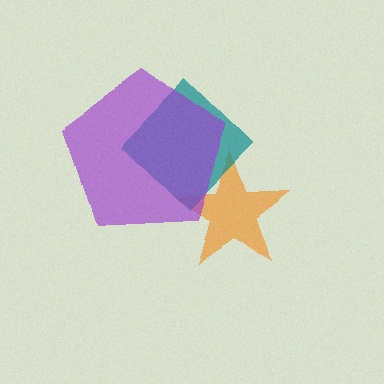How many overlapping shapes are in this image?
There are 3 overlapping shapes in the image.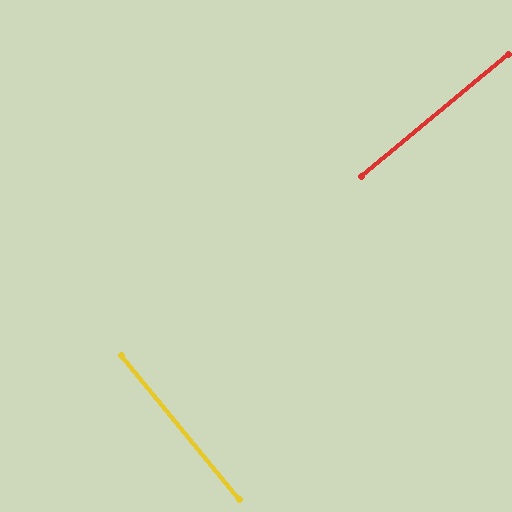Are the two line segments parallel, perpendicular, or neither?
Perpendicular — they meet at approximately 90°.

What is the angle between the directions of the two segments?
Approximately 90 degrees.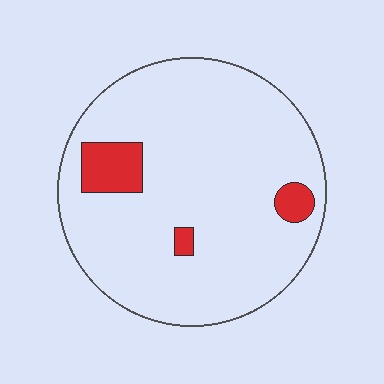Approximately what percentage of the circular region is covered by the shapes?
Approximately 10%.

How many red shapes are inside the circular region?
3.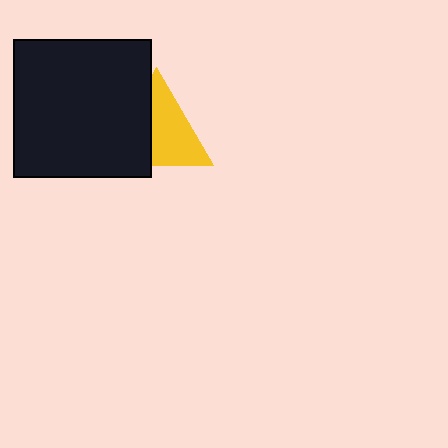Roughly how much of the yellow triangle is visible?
About half of it is visible (roughly 58%).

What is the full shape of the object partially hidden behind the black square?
The partially hidden object is a yellow triangle.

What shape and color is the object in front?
The object in front is a black square.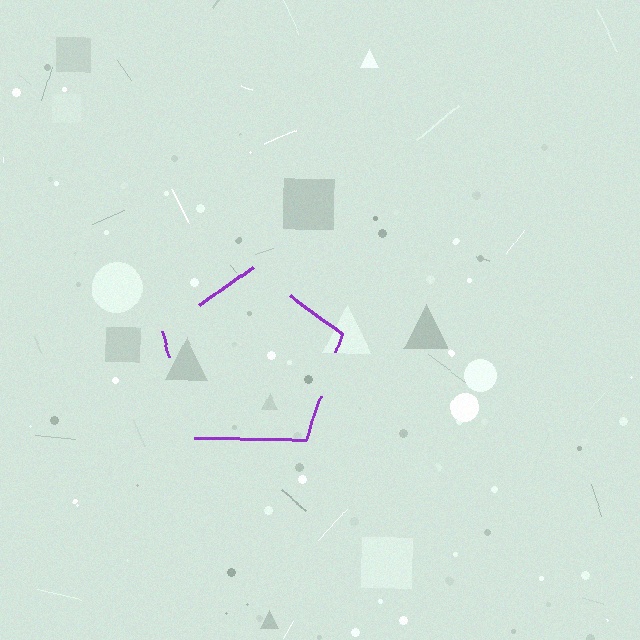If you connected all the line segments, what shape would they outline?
They would outline a pentagon.